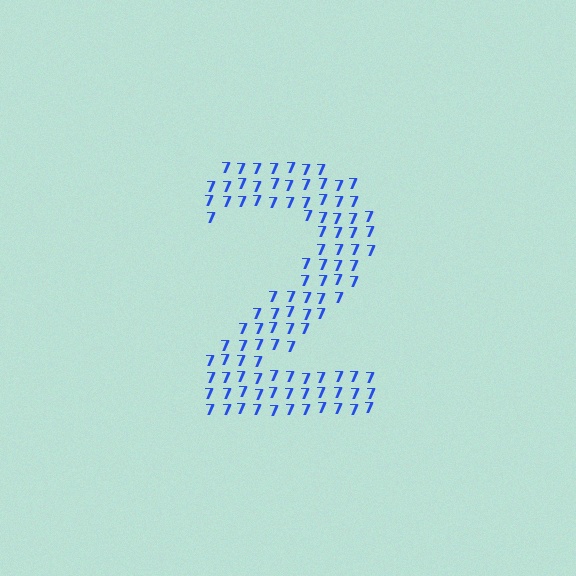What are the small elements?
The small elements are digit 7's.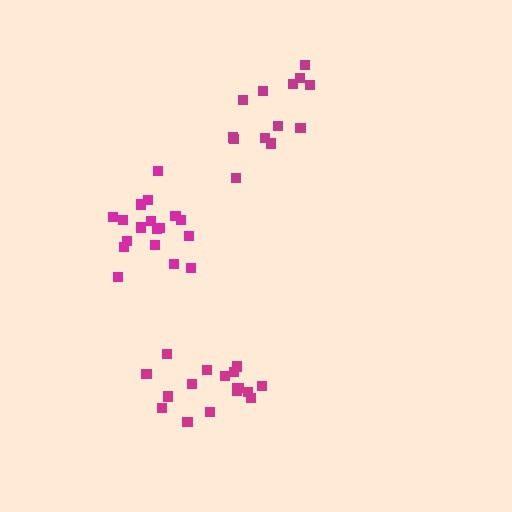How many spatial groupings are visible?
There are 3 spatial groupings.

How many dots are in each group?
Group 1: 13 dots, Group 2: 17 dots, Group 3: 18 dots (48 total).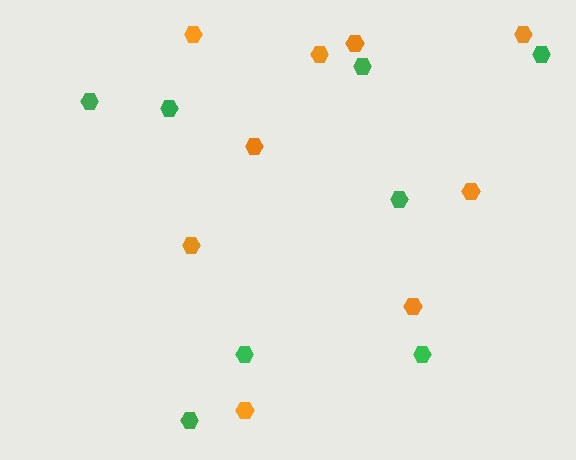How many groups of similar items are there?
There are 2 groups: one group of green hexagons (8) and one group of orange hexagons (9).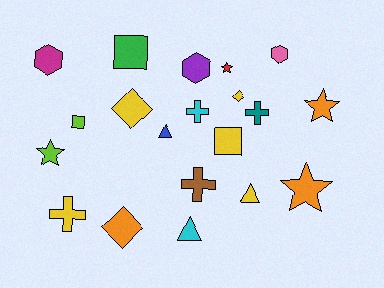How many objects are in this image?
There are 20 objects.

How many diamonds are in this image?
There are 3 diamonds.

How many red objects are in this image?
There is 1 red object.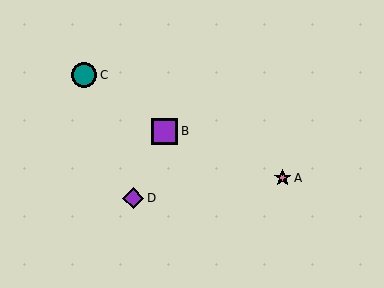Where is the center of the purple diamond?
The center of the purple diamond is at (133, 198).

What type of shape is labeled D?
Shape D is a purple diamond.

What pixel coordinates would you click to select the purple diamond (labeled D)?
Click at (133, 198) to select the purple diamond D.